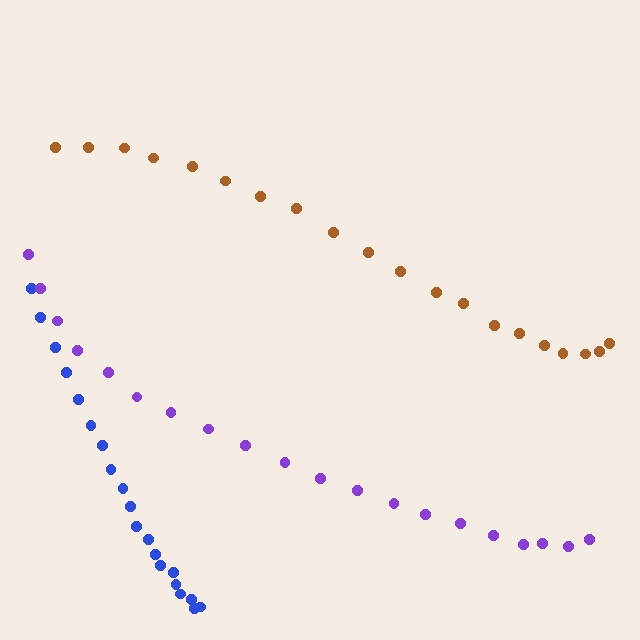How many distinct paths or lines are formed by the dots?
There are 3 distinct paths.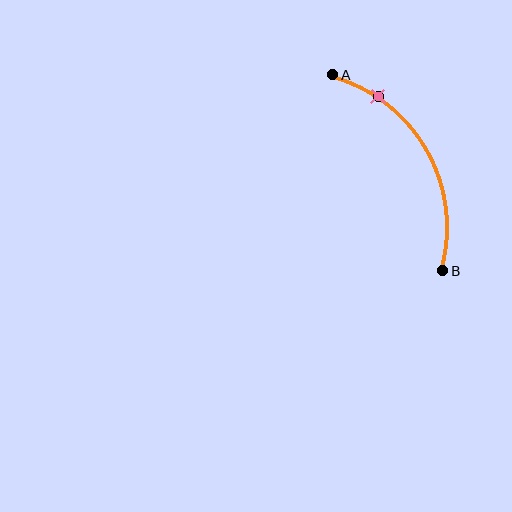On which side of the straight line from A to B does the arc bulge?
The arc bulges to the right of the straight line connecting A and B.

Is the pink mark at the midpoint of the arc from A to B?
No. The pink mark lies on the arc but is closer to endpoint A. The arc midpoint would be at the point on the curve equidistant along the arc from both A and B.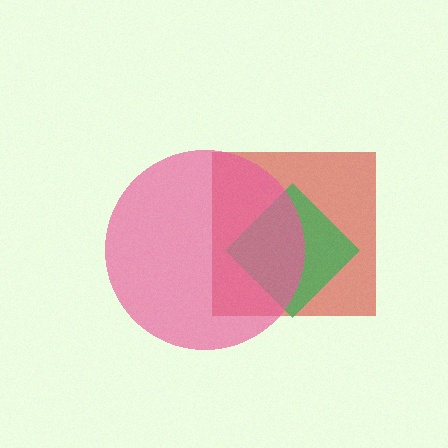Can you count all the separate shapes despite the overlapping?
Yes, there are 3 separate shapes.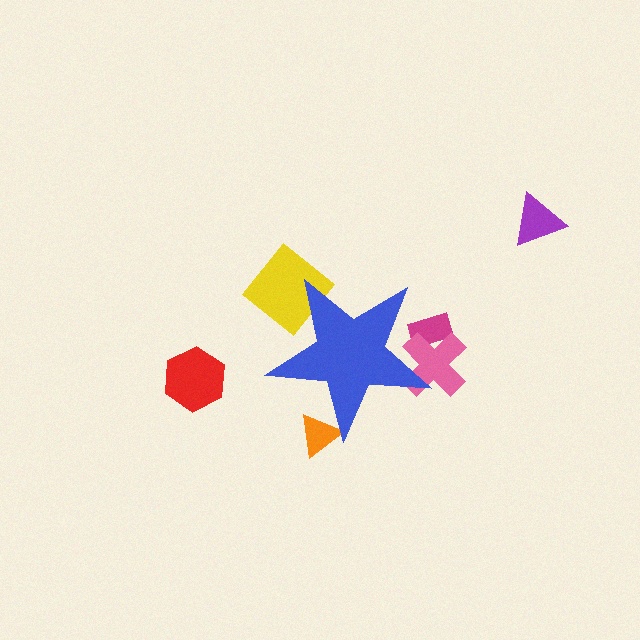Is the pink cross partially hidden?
Yes, the pink cross is partially hidden behind the blue star.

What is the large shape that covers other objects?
A blue star.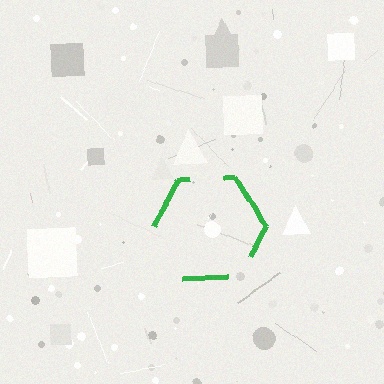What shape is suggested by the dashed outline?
The dashed outline suggests a hexagon.